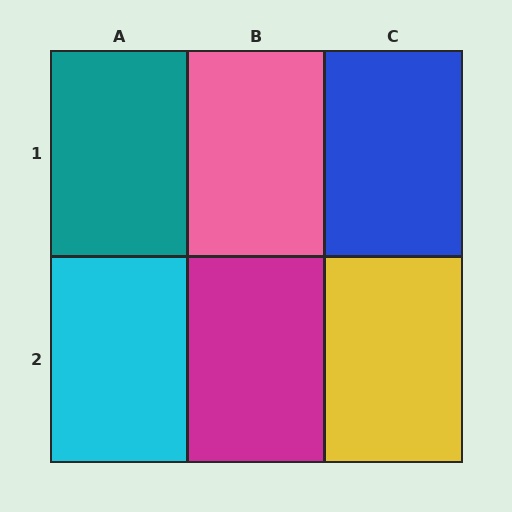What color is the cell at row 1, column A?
Teal.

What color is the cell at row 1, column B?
Pink.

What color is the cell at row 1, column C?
Blue.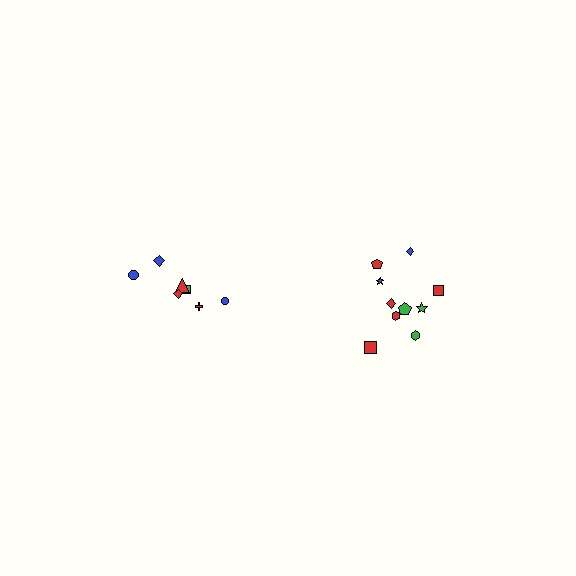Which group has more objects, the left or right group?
The right group.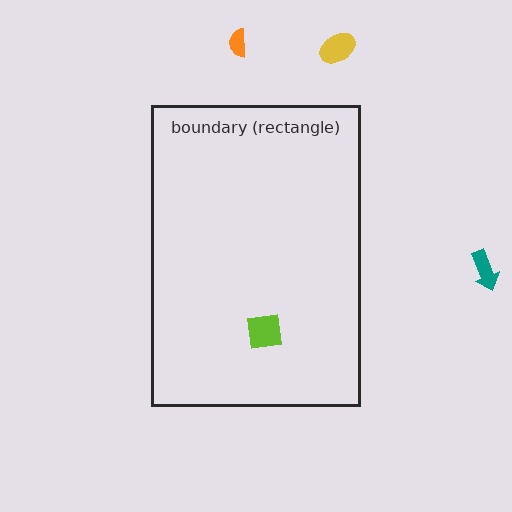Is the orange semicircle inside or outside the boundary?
Outside.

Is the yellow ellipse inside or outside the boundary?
Outside.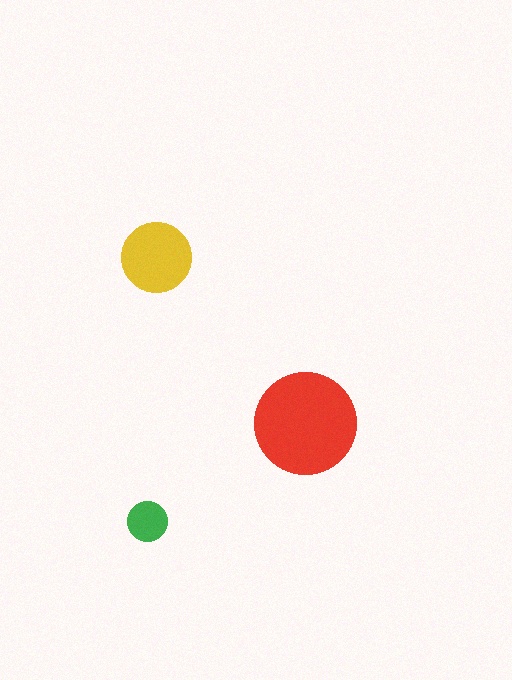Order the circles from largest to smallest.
the red one, the yellow one, the green one.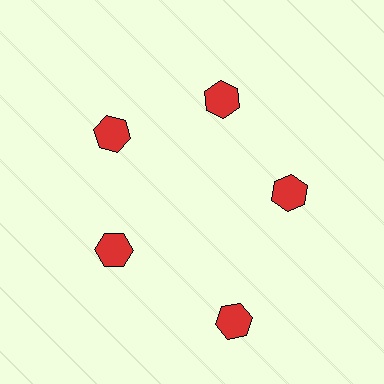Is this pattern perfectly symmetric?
No. The 5 red hexagons are arranged in a ring, but one element near the 5 o'clock position is pushed outward from the center, breaking the 5-fold rotational symmetry.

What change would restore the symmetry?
The symmetry would be restored by moving it inward, back onto the ring so that all 5 hexagons sit at equal angles and equal distance from the center.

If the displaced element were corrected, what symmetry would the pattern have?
It would have 5-fold rotational symmetry — the pattern would map onto itself every 72 degrees.